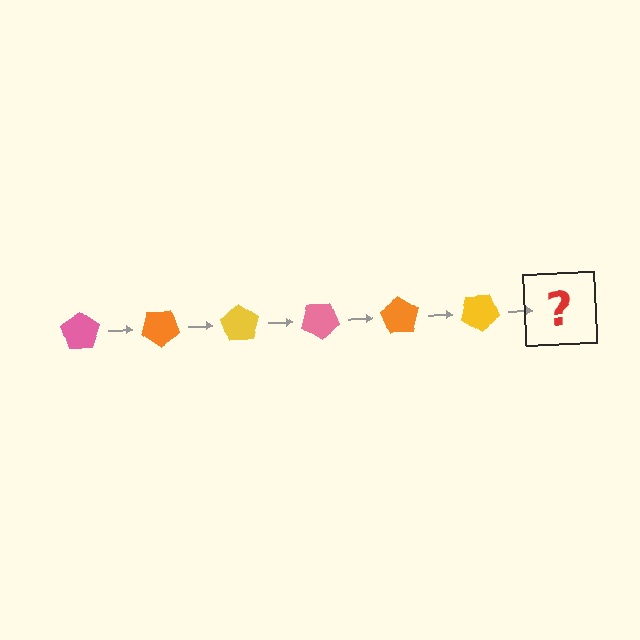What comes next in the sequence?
The next element should be a pink pentagon, rotated 210 degrees from the start.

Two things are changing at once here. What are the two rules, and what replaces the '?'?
The two rules are that it rotates 35 degrees each step and the color cycles through pink, orange, and yellow. The '?' should be a pink pentagon, rotated 210 degrees from the start.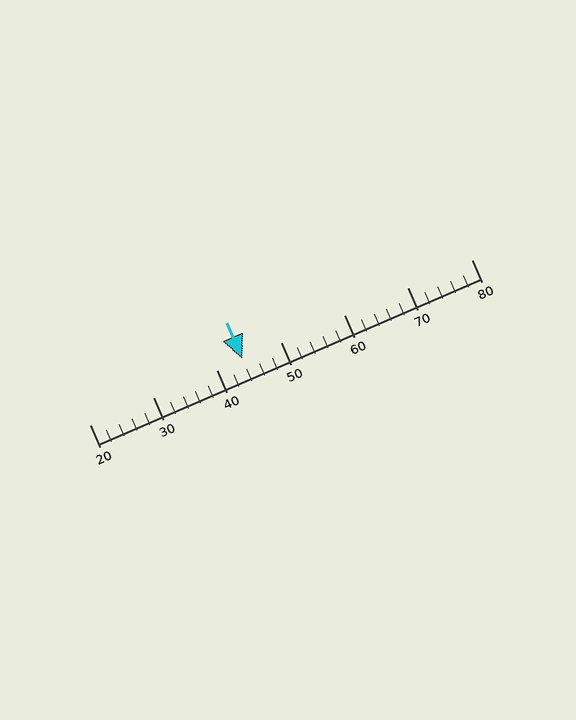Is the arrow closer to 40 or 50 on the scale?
The arrow is closer to 40.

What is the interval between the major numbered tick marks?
The major tick marks are spaced 10 units apart.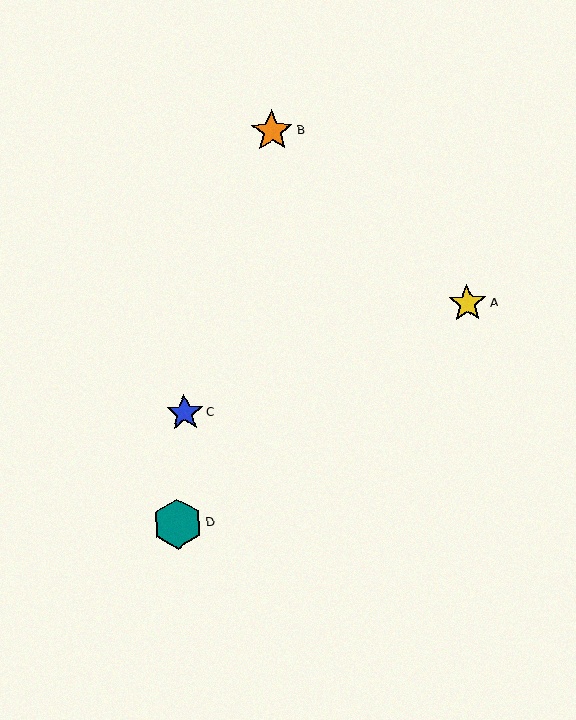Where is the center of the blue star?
The center of the blue star is at (185, 413).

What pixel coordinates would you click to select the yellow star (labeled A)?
Click at (467, 303) to select the yellow star A.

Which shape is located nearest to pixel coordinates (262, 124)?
The orange star (labeled B) at (272, 131) is nearest to that location.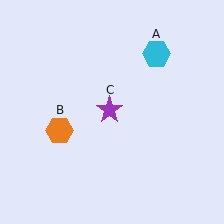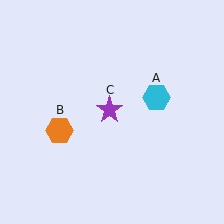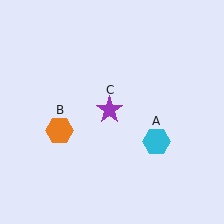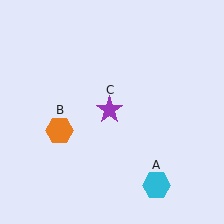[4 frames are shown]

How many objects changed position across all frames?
1 object changed position: cyan hexagon (object A).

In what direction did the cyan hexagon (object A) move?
The cyan hexagon (object A) moved down.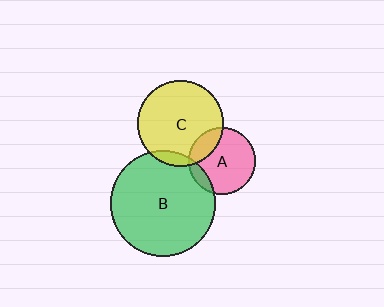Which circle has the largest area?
Circle B (green).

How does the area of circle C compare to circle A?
Approximately 1.7 times.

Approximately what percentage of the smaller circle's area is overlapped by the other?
Approximately 10%.